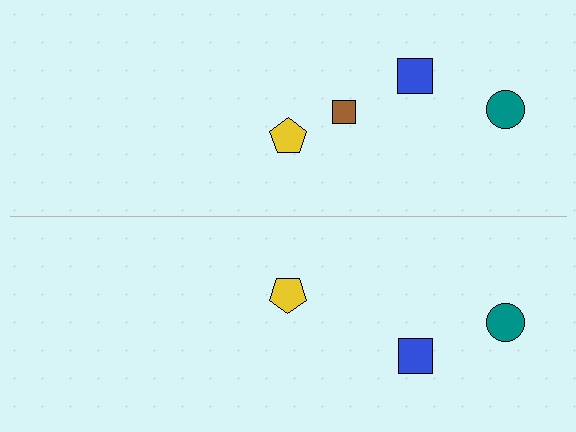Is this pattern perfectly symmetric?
No, the pattern is not perfectly symmetric. A brown square is missing from the bottom side.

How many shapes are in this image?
There are 7 shapes in this image.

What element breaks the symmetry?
A brown square is missing from the bottom side.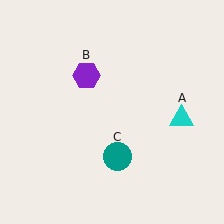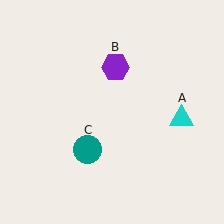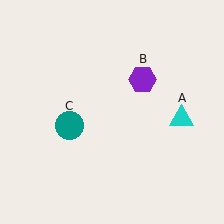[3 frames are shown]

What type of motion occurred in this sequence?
The purple hexagon (object B), teal circle (object C) rotated clockwise around the center of the scene.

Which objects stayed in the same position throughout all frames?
Cyan triangle (object A) remained stationary.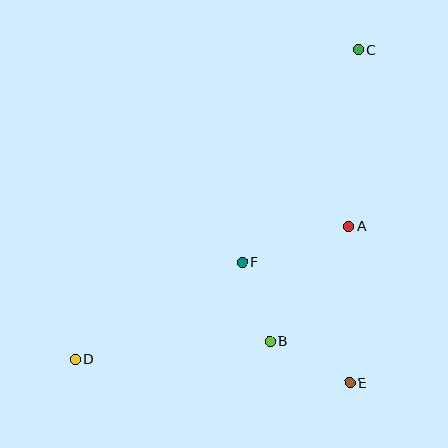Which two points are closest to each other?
Points B and F are closest to each other.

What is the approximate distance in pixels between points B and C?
The distance between B and C is approximately 305 pixels.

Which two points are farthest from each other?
Points C and D are farthest from each other.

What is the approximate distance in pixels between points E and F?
The distance between E and F is approximately 161 pixels.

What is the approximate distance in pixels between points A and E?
The distance between A and E is approximately 156 pixels.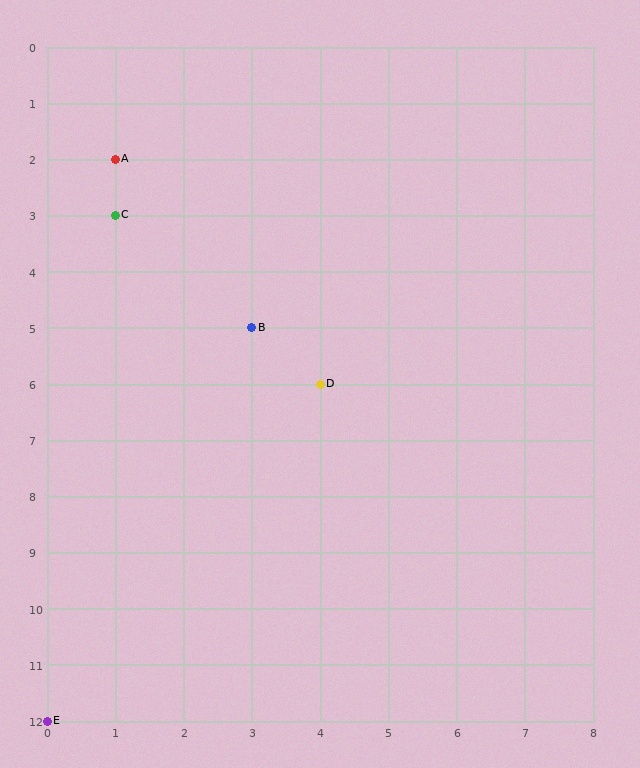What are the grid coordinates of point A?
Point A is at grid coordinates (1, 2).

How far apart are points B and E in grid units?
Points B and E are 3 columns and 7 rows apart (about 7.6 grid units diagonally).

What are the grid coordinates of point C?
Point C is at grid coordinates (1, 3).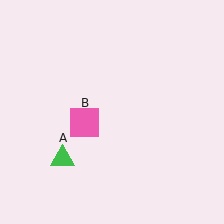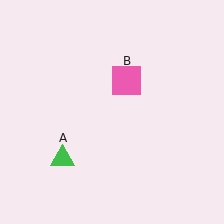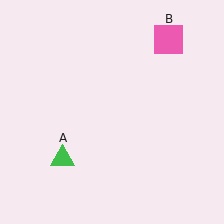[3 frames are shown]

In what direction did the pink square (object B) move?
The pink square (object B) moved up and to the right.